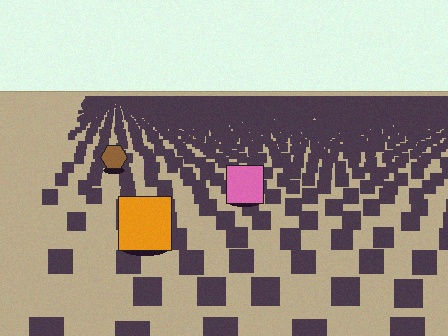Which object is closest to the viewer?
The orange square is closest. The texture marks near it are larger and more spread out.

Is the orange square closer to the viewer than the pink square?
Yes. The orange square is closer — you can tell from the texture gradient: the ground texture is coarser near it.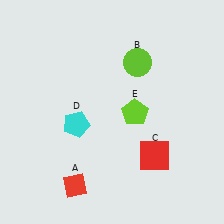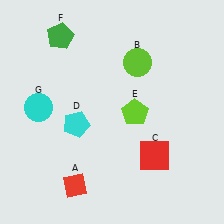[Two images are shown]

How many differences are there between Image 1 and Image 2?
There are 2 differences between the two images.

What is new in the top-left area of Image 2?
A cyan circle (G) was added in the top-left area of Image 2.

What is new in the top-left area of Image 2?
A green pentagon (F) was added in the top-left area of Image 2.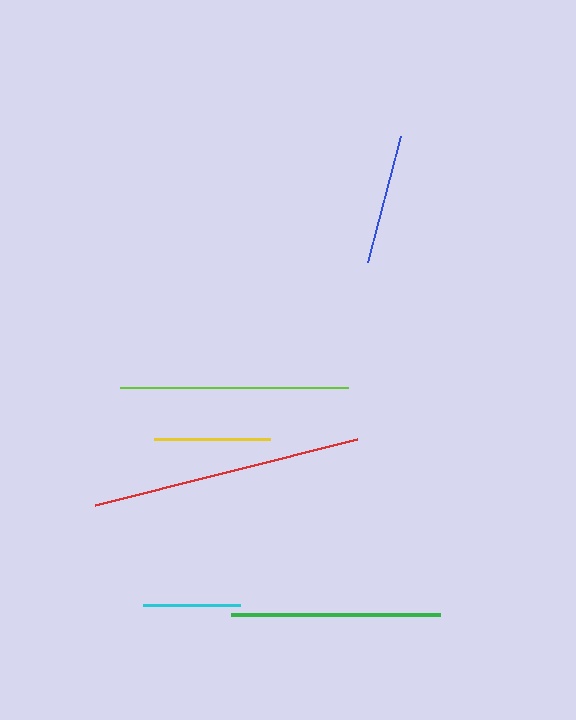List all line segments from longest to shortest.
From longest to shortest: red, lime, green, blue, yellow, cyan.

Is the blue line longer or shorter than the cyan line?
The blue line is longer than the cyan line.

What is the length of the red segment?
The red segment is approximately 270 pixels long.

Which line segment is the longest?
The red line is the longest at approximately 270 pixels.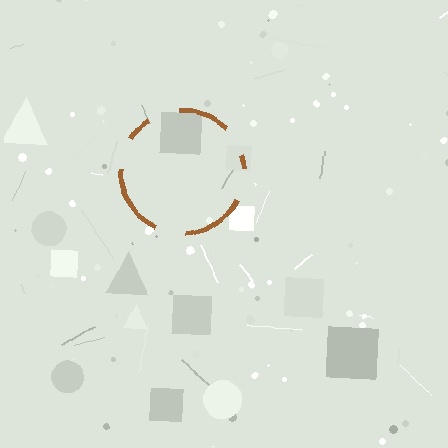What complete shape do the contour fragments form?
The contour fragments form a circle.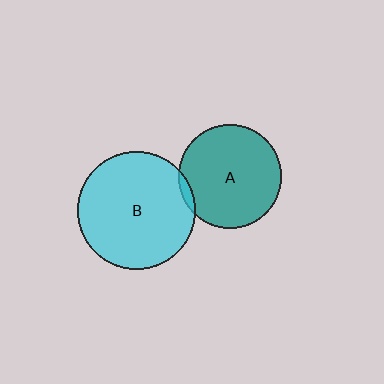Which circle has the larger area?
Circle B (cyan).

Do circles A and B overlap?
Yes.